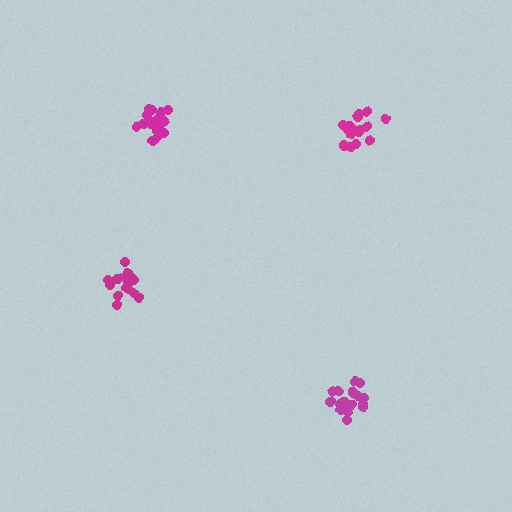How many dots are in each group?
Group 1: 20 dots, Group 2: 18 dots, Group 3: 20 dots, Group 4: 17 dots (75 total).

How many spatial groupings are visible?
There are 4 spatial groupings.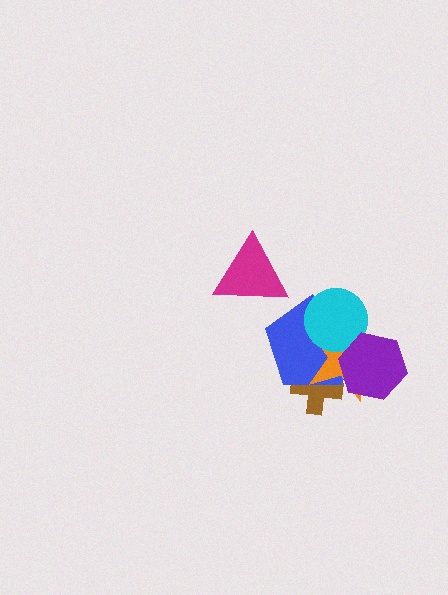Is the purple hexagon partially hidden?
No, no other shape covers it.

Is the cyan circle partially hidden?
Yes, it is partially covered by another shape.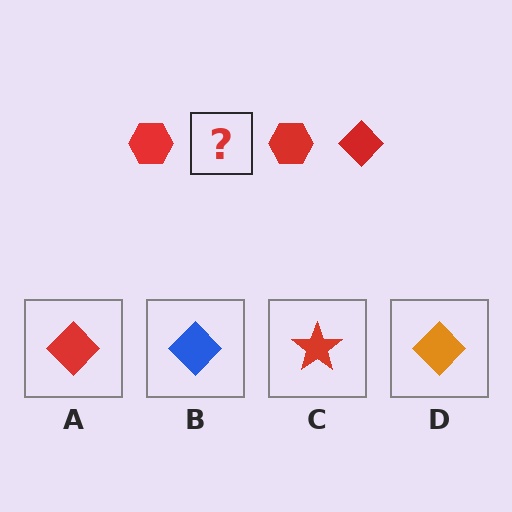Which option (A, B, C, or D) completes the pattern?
A.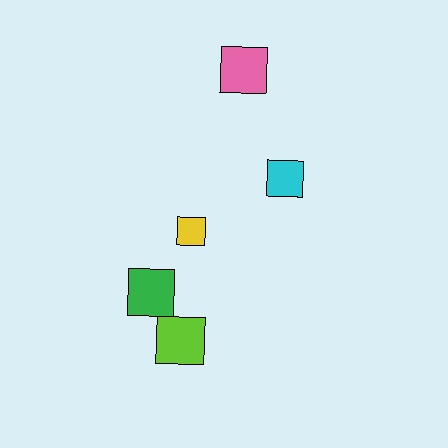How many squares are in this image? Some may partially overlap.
There are 5 squares.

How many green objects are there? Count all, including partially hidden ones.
There is 1 green object.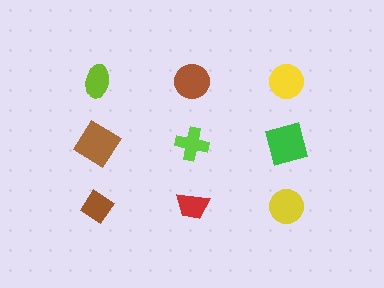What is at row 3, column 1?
A brown diamond.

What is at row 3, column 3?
A yellow circle.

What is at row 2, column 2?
A lime cross.